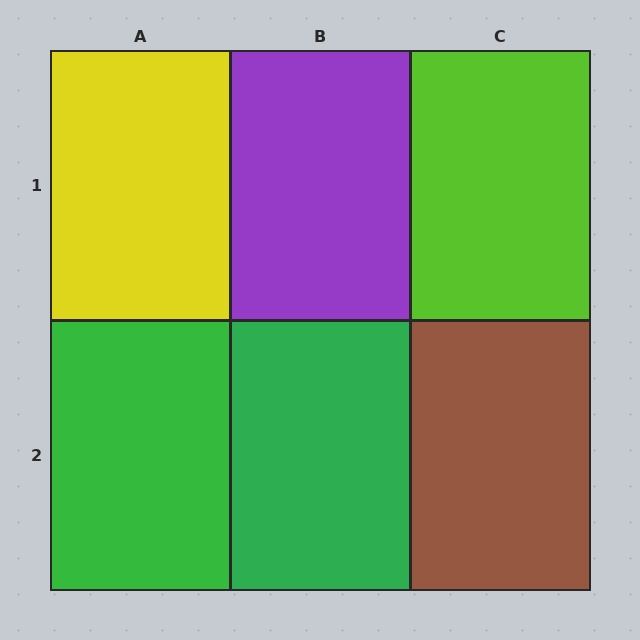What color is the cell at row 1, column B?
Purple.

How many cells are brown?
1 cell is brown.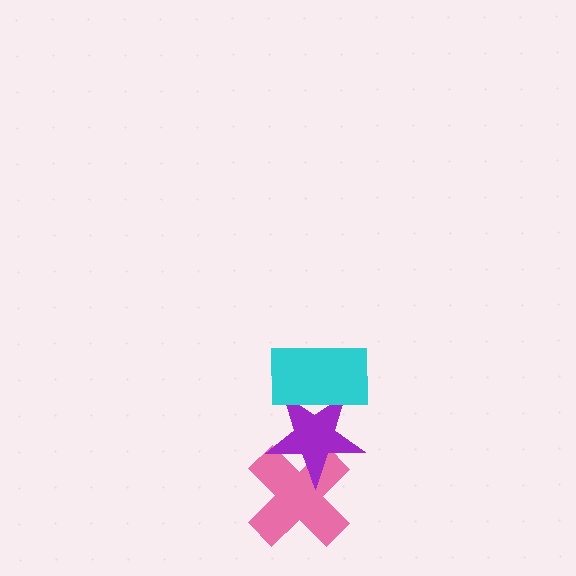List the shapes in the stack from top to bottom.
From top to bottom: the cyan rectangle, the purple star, the pink cross.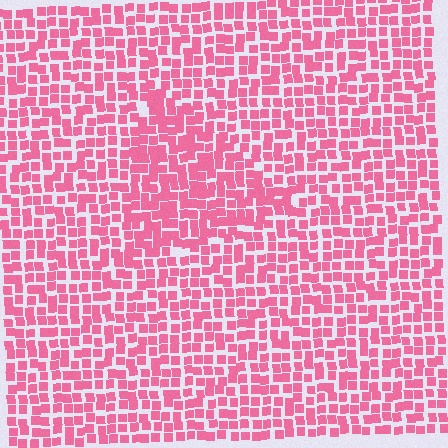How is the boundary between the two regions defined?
The boundary is defined by a change in element density (approximately 1.4x ratio). All elements are the same color, size, and shape.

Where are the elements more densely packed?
The elements are more densely packed inside the triangle boundary.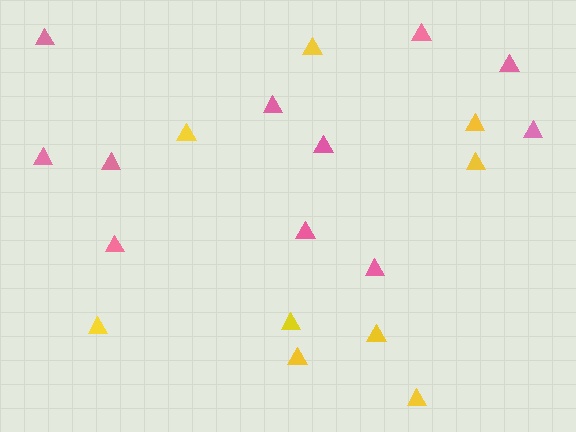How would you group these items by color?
There are 2 groups: one group of pink triangles (11) and one group of yellow triangles (9).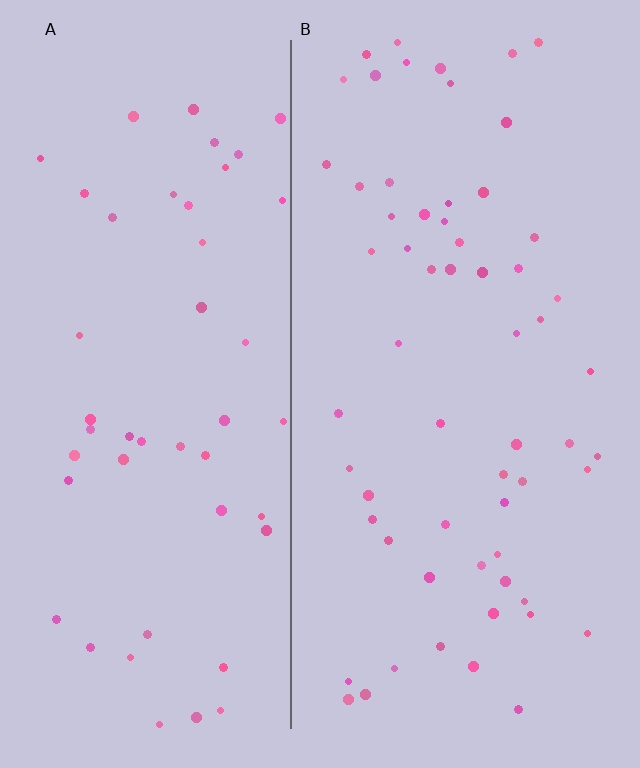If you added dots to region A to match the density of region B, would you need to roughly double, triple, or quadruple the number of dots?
Approximately double.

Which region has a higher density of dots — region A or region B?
B (the right).